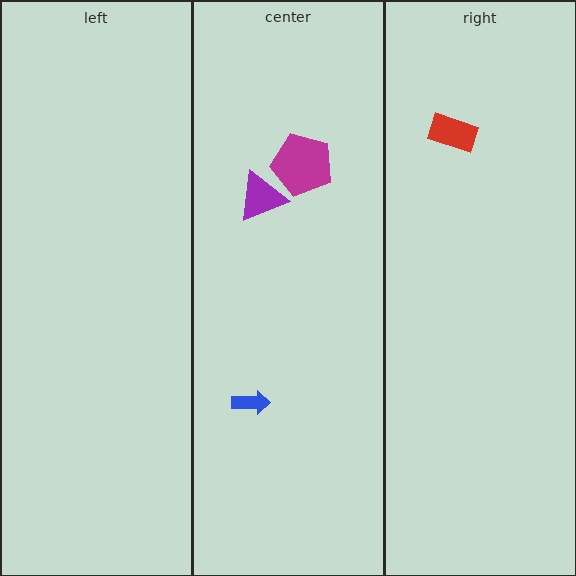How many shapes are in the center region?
3.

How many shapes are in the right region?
1.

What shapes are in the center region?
The blue arrow, the magenta pentagon, the purple triangle.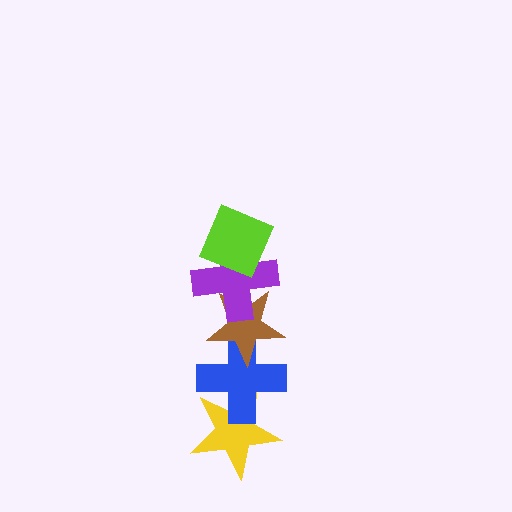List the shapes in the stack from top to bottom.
From top to bottom: the lime diamond, the purple cross, the brown star, the blue cross, the yellow star.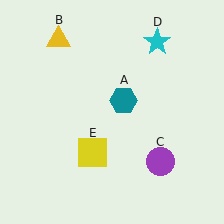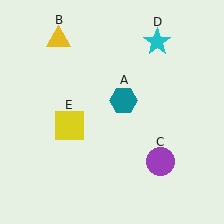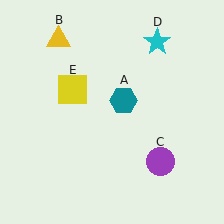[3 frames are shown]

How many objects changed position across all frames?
1 object changed position: yellow square (object E).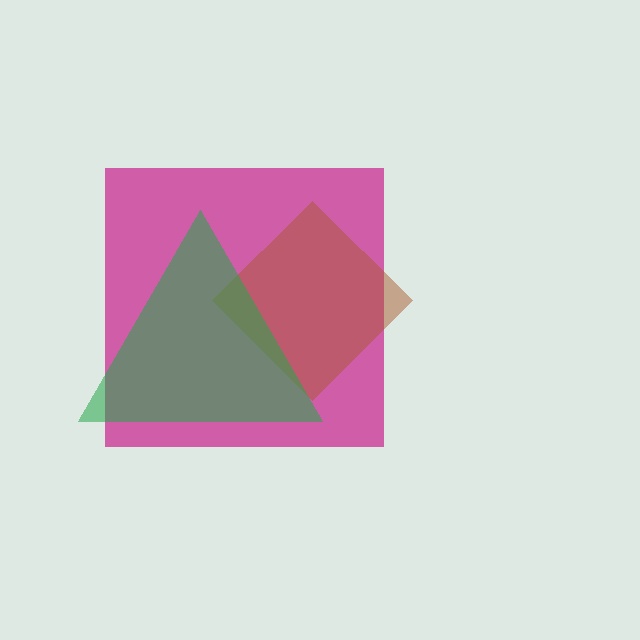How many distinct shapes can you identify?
There are 3 distinct shapes: a magenta square, a brown diamond, a green triangle.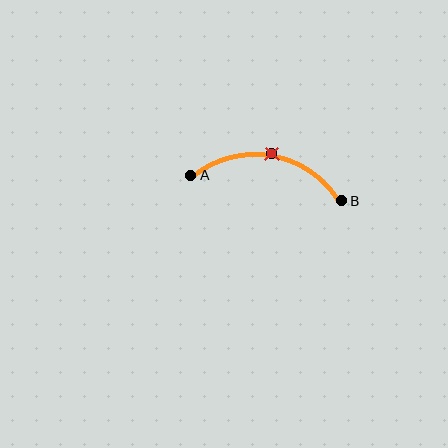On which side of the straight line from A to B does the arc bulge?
The arc bulges above the straight line connecting A and B.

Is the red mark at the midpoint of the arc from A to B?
Yes. The red mark lies on the arc at equal arc-length from both A and B — it is the arc midpoint.